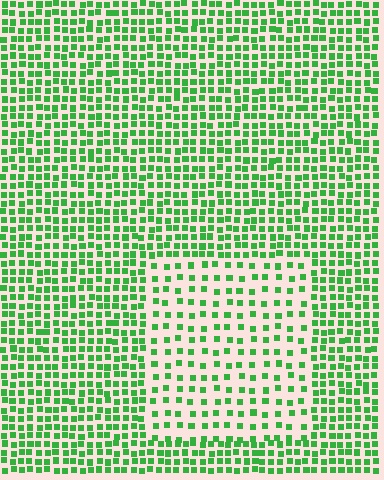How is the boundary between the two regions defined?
The boundary is defined by a change in element density (approximately 2.1x ratio). All elements are the same color, size, and shape.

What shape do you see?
I see a rectangle.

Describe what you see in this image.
The image contains small green elements arranged at two different densities. A rectangle-shaped region is visible where the elements are less densely packed than the surrounding area.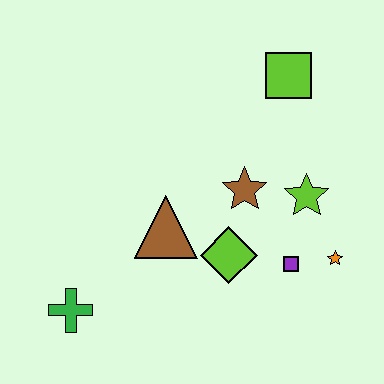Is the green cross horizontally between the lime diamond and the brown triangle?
No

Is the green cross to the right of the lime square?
No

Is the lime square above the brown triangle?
Yes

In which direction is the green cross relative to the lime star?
The green cross is to the left of the lime star.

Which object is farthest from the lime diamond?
The lime square is farthest from the lime diamond.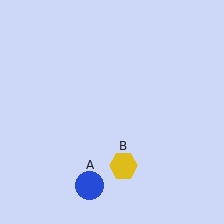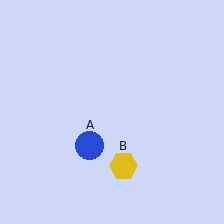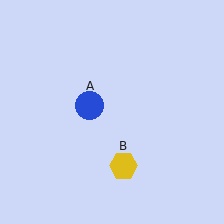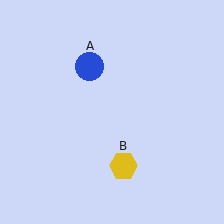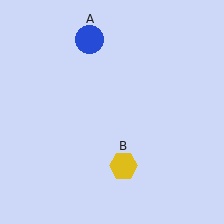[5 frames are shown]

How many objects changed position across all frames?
1 object changed position: blue circle (object A).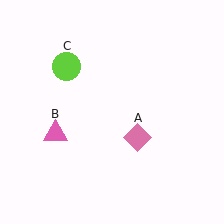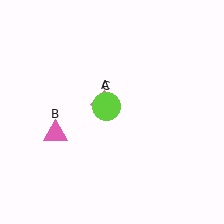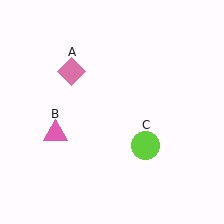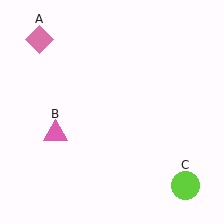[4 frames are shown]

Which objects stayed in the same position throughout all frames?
Pink triangle (object B) remained stationary.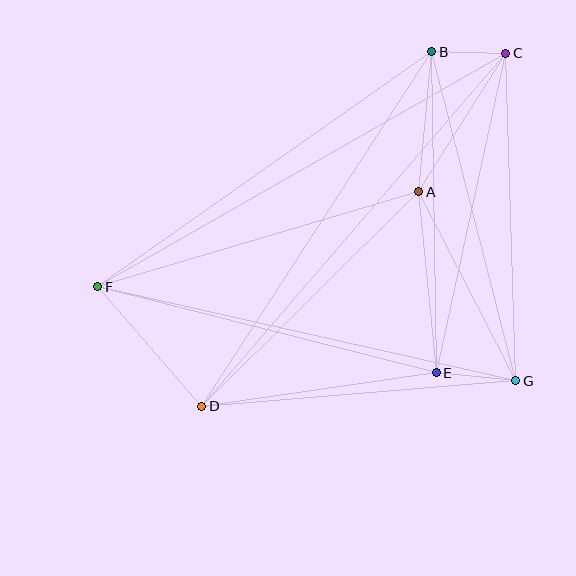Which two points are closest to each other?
Points B and C are closest to each other.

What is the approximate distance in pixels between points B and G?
The distance between B and G is approximately 340 pixels.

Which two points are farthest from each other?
Points C and F are farthest from each other.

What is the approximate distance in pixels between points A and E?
The distance between A and E is approximately 181 pixels.